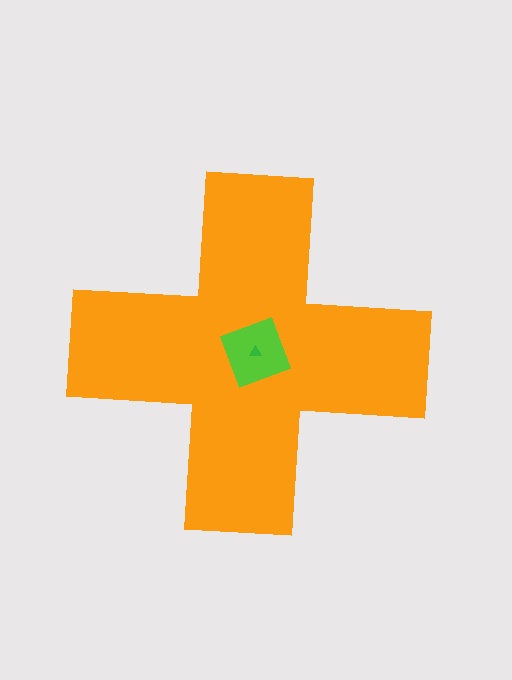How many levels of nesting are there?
3.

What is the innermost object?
The green triangle.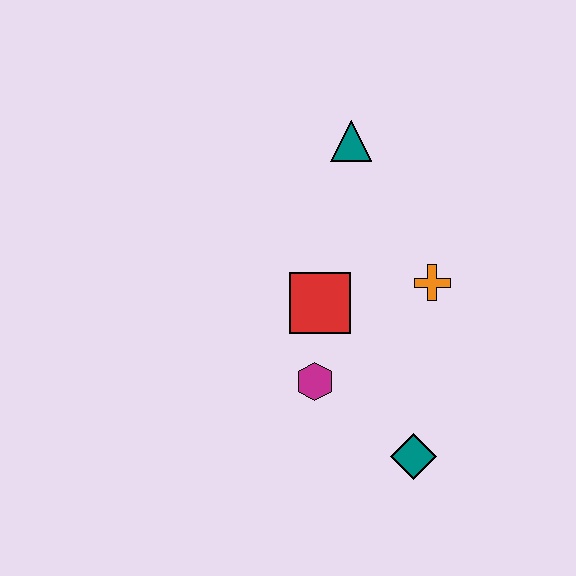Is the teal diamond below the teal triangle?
Yes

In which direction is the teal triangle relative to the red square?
The teal triangle is above the red square.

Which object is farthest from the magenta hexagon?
The teal triangle is farthest from the magenta hexagon.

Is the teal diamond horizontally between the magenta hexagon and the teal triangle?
No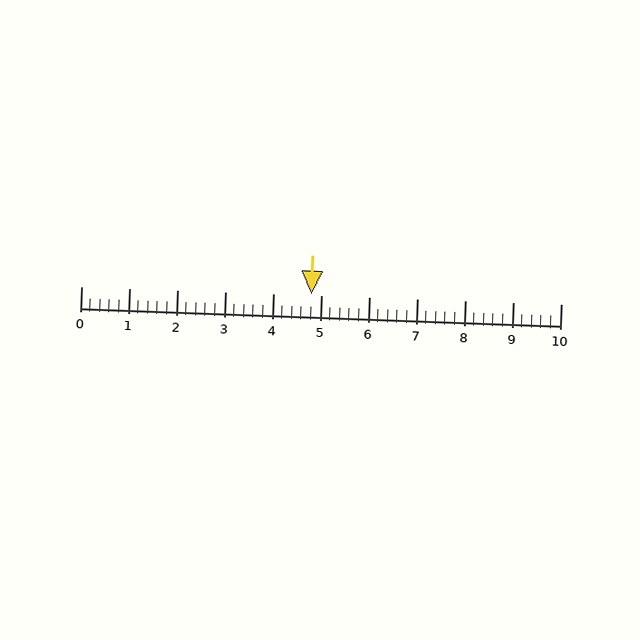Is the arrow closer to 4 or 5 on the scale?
The arrow is closer to 5.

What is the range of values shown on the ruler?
The ruler shows values from 0 to 10.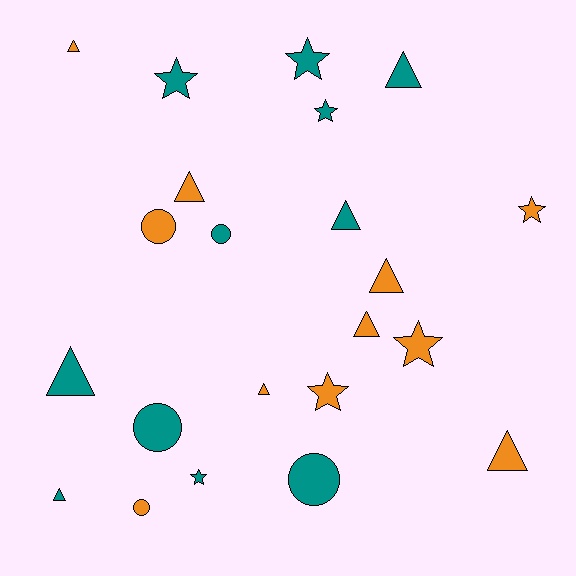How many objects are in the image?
There are 22 objects.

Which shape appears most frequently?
Triangle, with 10 objects.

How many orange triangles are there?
There are 6 orange triangles.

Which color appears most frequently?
Orange, with 11 objects.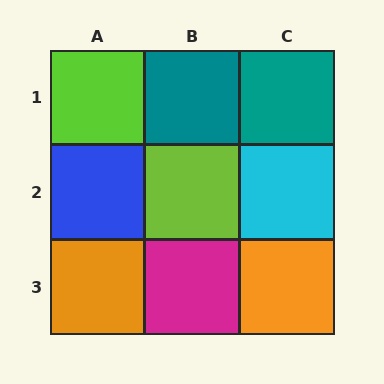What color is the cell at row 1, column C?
Teal.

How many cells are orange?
2 cells are orange.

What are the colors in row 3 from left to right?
Orange, magenta, orange.